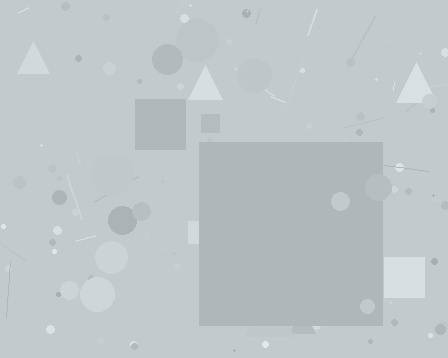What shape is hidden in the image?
A square is hidden in the image.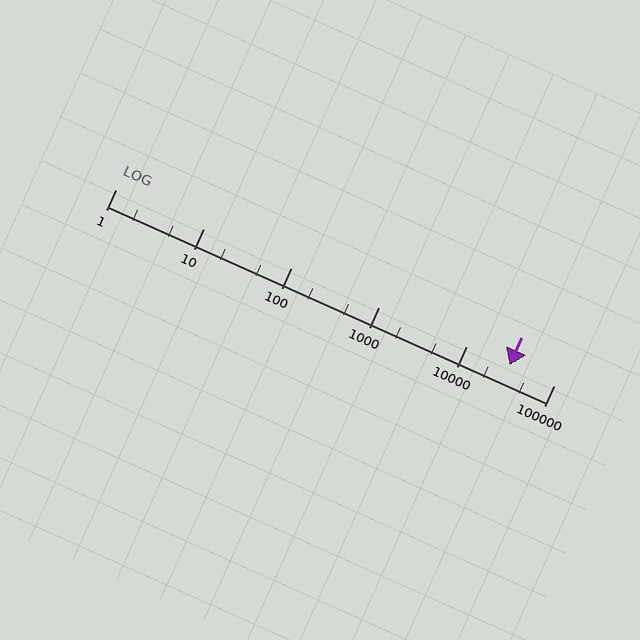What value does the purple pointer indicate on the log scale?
The pointer indicates approximately 31000.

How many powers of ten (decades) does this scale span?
The scale spans 5 decades, from 1 to 100000.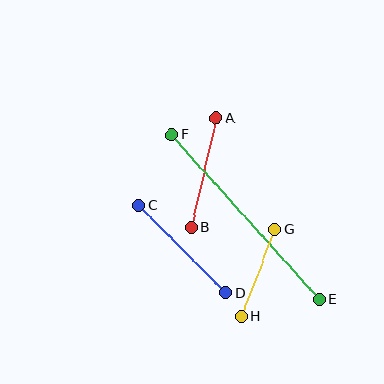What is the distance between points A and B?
The distance is approximately 112 pixels.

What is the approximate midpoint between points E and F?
The midpoint is at approximately (246, 217) pixels.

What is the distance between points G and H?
The distance is approximately 93 pixels.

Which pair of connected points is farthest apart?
Points E and F are farthest apart.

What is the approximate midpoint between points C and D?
The midpoint is at approximately (182, 249) pixels.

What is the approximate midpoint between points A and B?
The midpoint is at approximately (204, 173) pixels.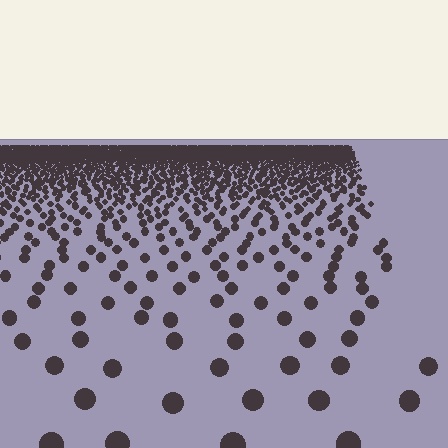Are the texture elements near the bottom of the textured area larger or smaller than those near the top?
Larger. Near the bottom, elements are closer to the viewer and appear at a bigger on-screen size.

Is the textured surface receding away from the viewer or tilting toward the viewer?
The surface is receding away from the viewer. Texture elements get smaller and denser toward the top.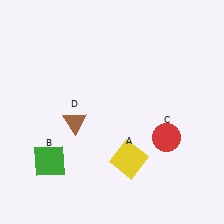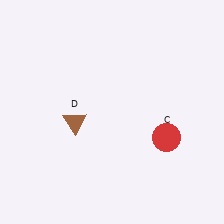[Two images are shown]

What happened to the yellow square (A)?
The yellow square (A) was removed in Image 2. It was in the bottom-right area of Image 1.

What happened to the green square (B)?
The green square (B) was removed in Image 2. It was in the bottom-left area of Image 1.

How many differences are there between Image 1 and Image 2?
There are 2 differences between the two images.